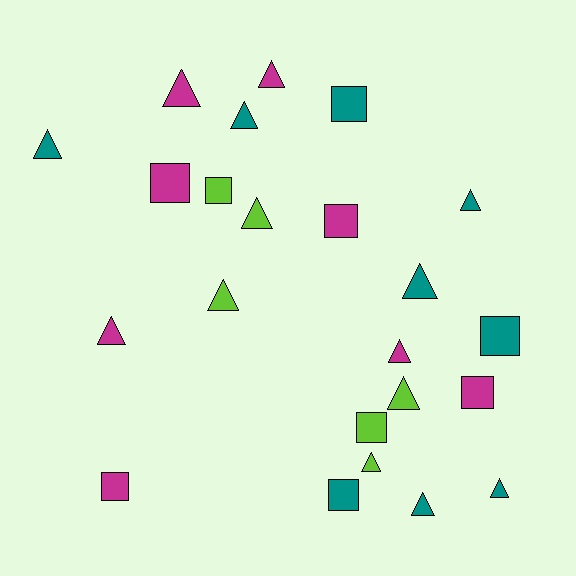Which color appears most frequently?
Teal, with 9 objects.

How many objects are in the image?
There are 23 objects.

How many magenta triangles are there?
There are 4 magenta triangles.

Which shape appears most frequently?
Triangle, with 14 objects.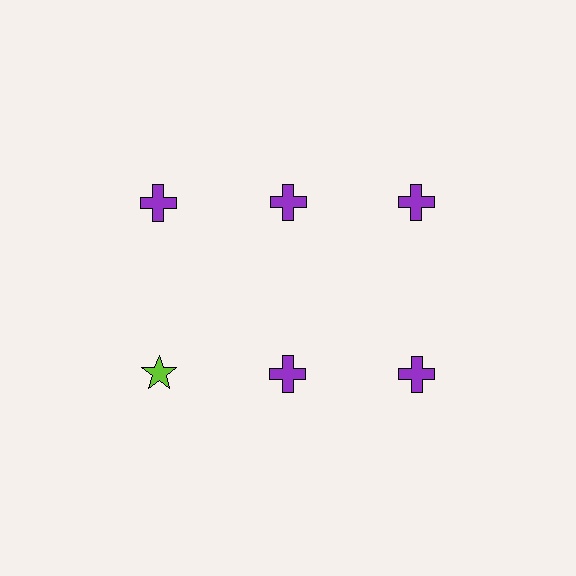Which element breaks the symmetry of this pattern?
The lime star in the second row, leftmost column breaks the symmetry. All other shapes are purple crosses.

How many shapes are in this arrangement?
There are 6 shapes arranged in a grid pattern.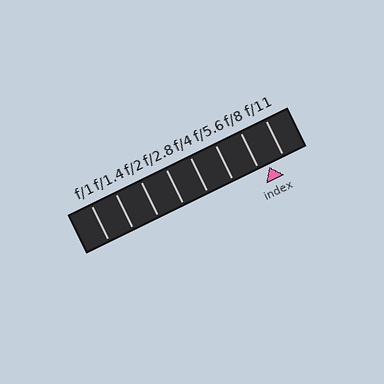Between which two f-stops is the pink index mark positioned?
The index mark is between f/8 and f/11.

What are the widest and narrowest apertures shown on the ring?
The widest aperture shown is f/1 and the narrowest is f/11.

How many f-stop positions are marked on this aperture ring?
There are 8 f-stop positions marked.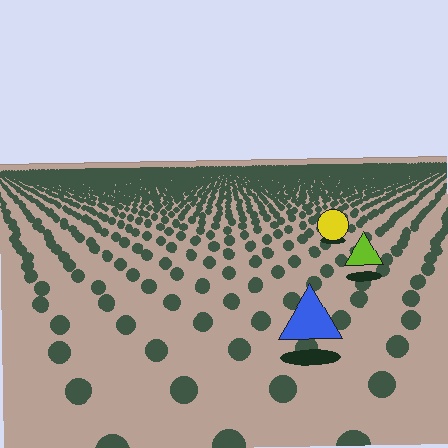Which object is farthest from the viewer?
The yellow circle is farthest from the viewer. It appears smaller and the ground texture around it is denser.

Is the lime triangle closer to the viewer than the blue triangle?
No. The blue triangle is closer — you can tell from the texture gradient: the ground texture is coarser near it.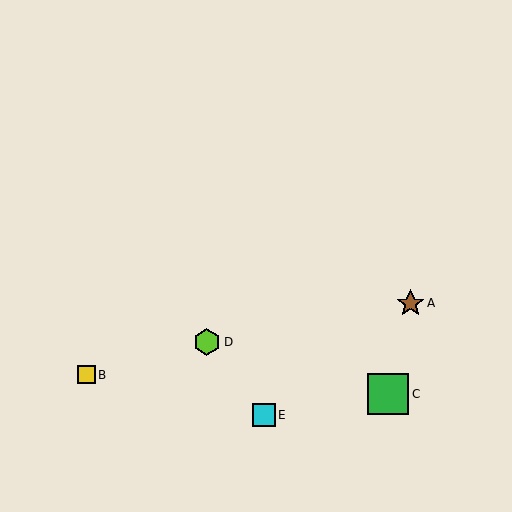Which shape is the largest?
The green square (labeled C) is the largest.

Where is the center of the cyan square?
The center of the cyan square is at (264, 415).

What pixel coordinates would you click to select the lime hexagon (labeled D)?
Click at (207, 342) to select the lime hexagon D.